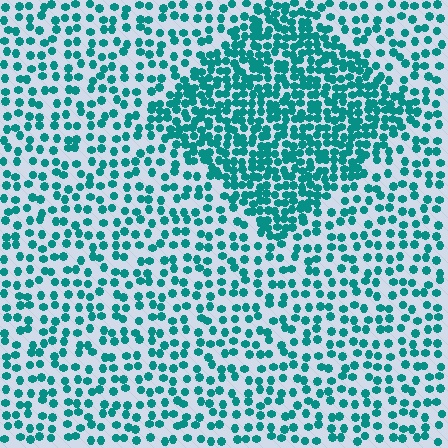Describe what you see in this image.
The image contains small teal elements arranged at two different densities. A diamond-shaped region is visible where the elements are more densely packed than the surrounding area.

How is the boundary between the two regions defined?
The boundary is defined by a change in element density (approximately 2.1x ratio). All elements are the same color, size, and shape.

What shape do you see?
I see a diamond.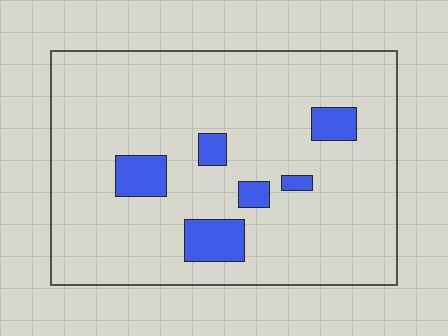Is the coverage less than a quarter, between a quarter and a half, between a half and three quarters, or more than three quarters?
Less than a quarter.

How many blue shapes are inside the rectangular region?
6.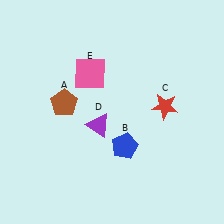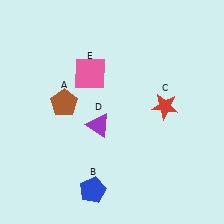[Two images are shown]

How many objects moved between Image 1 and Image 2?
1 object moved between the two images.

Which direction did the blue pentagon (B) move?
The blue pentagon (B) moved down.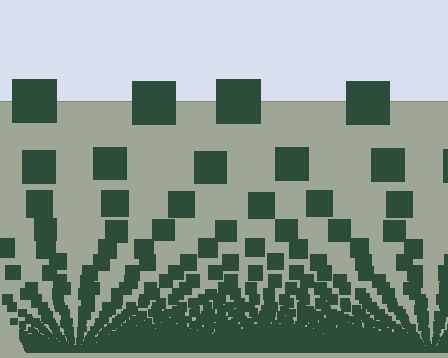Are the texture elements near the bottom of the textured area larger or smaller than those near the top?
Smaller. The gradient is inverted — elements near the bottom are smaller and denser.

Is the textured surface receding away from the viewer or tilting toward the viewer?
The surface appears to tilt toward the viewer. Texture elements get larger and sparser toward the top.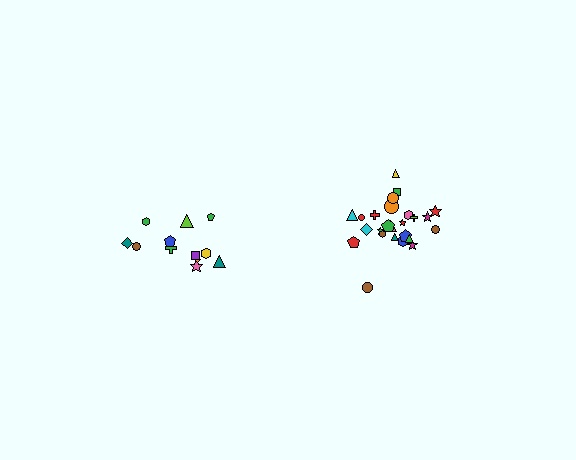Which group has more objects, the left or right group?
The right group.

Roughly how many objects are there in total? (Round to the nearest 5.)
Roughly 35 objects in total.